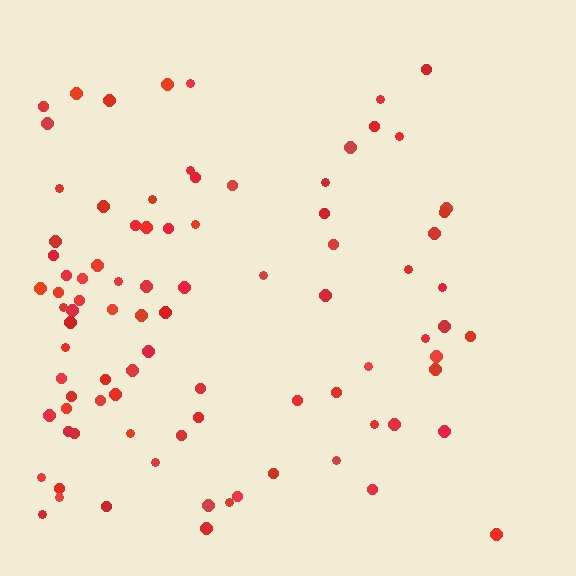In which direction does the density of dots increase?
From right to left, with the left side densest.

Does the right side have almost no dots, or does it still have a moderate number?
Still a moderate number, just noticeably fewer than the left.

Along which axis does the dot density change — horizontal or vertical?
Horizontal.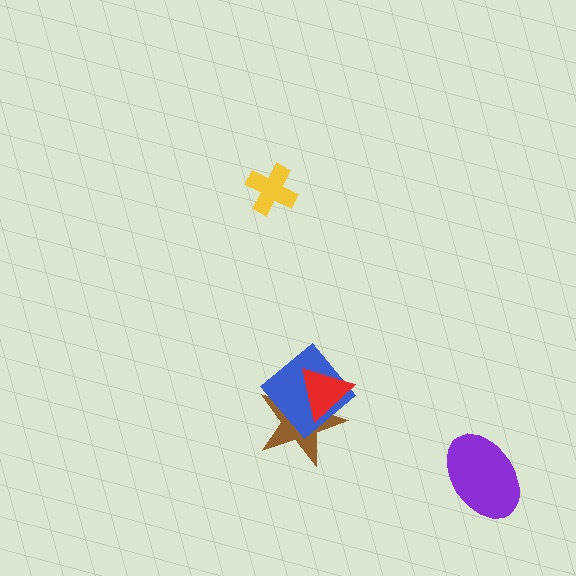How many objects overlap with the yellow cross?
0 objects overlap with the yellow cross.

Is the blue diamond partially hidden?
Yes, it is partially covered by another shape.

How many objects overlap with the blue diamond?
2 objects overlap with the blue diamond.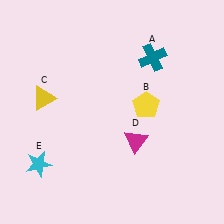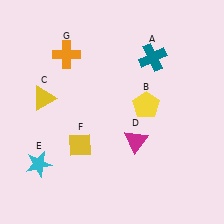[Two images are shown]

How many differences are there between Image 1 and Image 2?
There are 2 differences between the two images.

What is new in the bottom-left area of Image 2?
A yellow diamond (F) was added in the bottom-left area of Image 2.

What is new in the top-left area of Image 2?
An orange cross (G) was added in the top-left area of Image 2.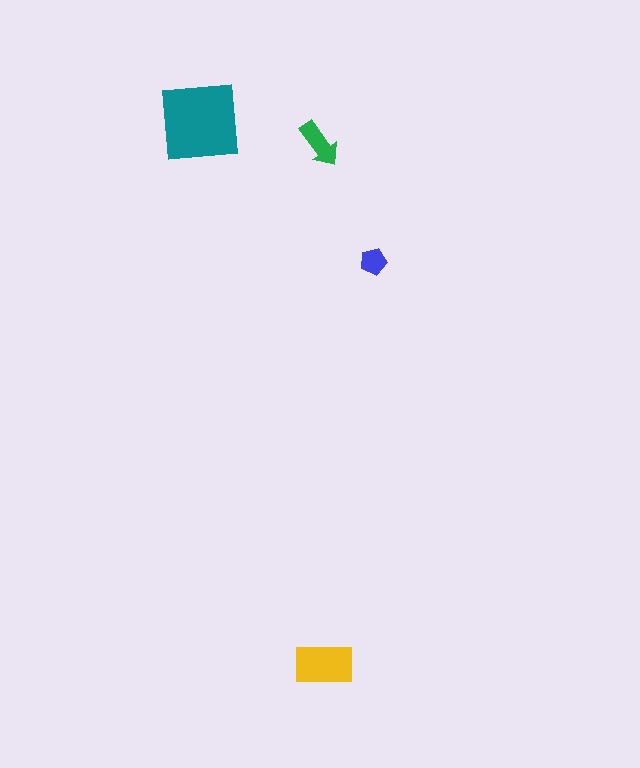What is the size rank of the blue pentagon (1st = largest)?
4th.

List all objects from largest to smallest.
The teal square, the yellow rectangle, the green arrow, the blue pentagon.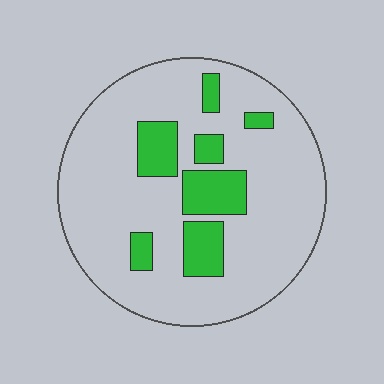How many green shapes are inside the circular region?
7.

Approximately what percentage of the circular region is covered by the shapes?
Approximately 20%.